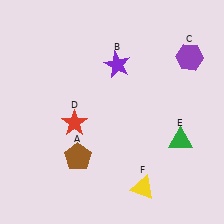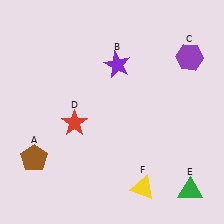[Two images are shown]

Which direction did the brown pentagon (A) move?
The brown pentagon (A) moved left.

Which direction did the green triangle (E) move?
The green triangle (E) moved down.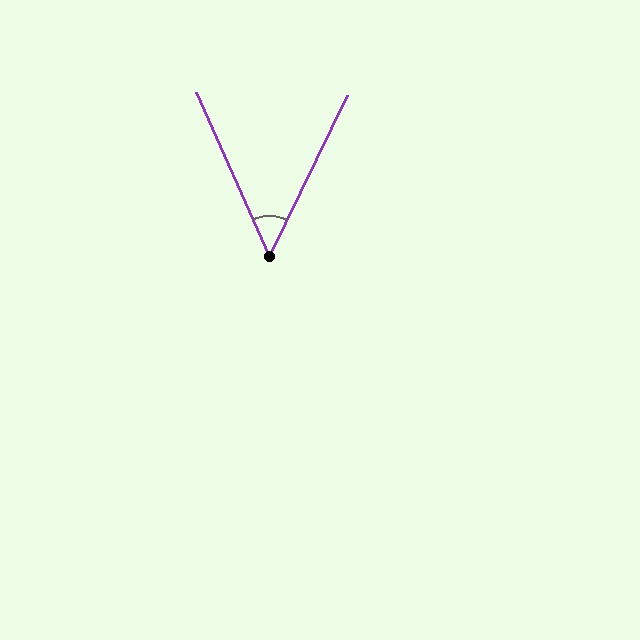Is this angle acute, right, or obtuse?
It is acute.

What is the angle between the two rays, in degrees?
Approximately 50 degrees.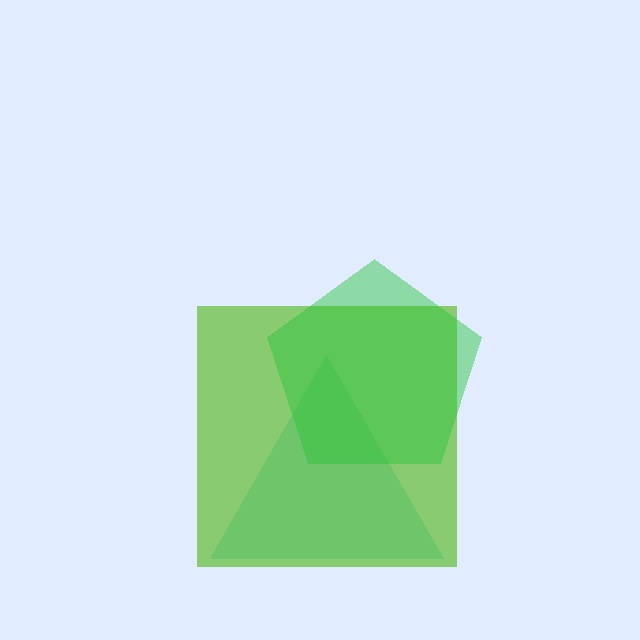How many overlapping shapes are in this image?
There are 3 overlapping shapes in the image.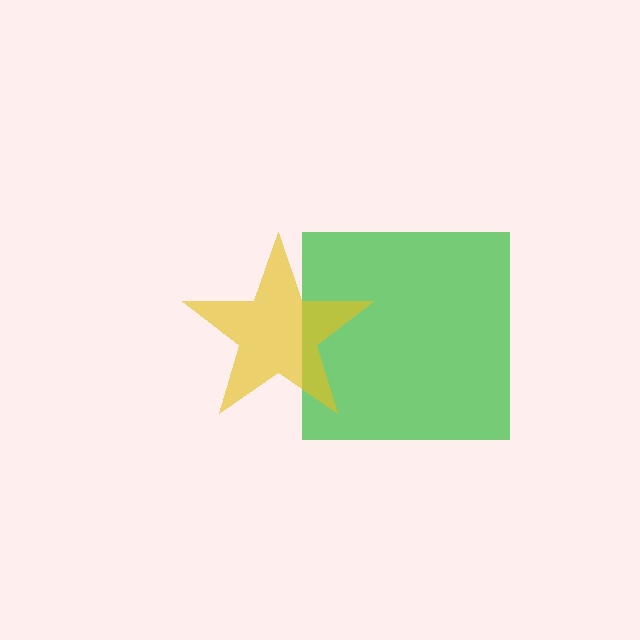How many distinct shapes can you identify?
There are 2 distinct shapes: a green square, a yellow star.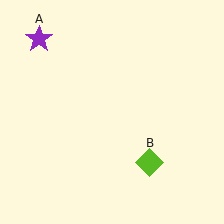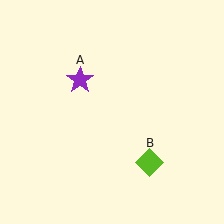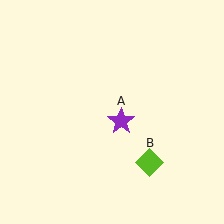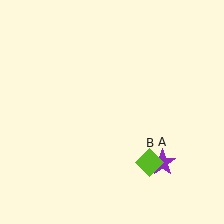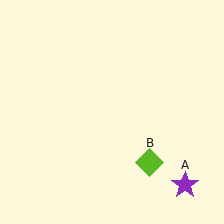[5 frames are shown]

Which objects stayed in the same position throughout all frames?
Lime diamond (object B) remained stationary.